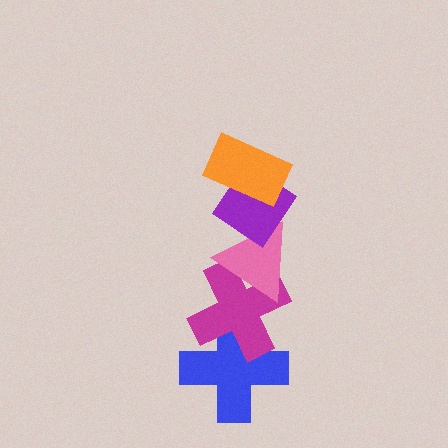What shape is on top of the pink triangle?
The purple diamond is on top of the pink triangle.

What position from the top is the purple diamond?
The purple diamond is 2nd from the top.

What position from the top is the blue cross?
The blue cross is 5th from the top.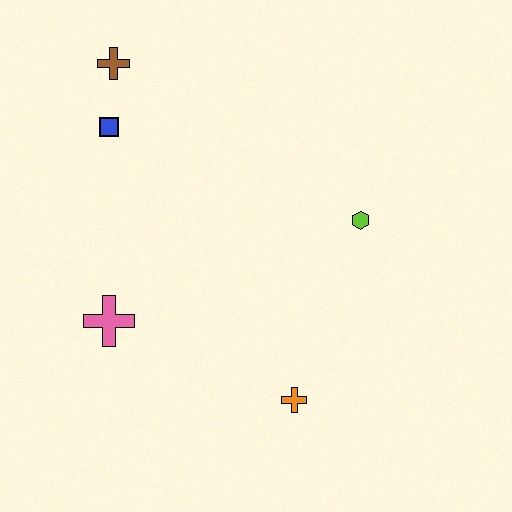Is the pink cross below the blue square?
Yes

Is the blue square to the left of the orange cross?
Yes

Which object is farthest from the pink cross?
The lime hexagon is farthest from the pink cross.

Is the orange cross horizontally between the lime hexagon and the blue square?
Yes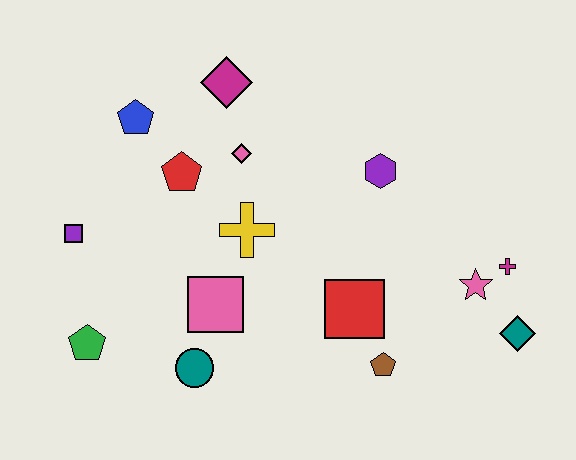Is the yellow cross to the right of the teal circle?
Yes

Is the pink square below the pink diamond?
Yes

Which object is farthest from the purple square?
The teal diamond is farthest from the purple square.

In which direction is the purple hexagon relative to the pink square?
The purple hexagon is to the right of the pink square.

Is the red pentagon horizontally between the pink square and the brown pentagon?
No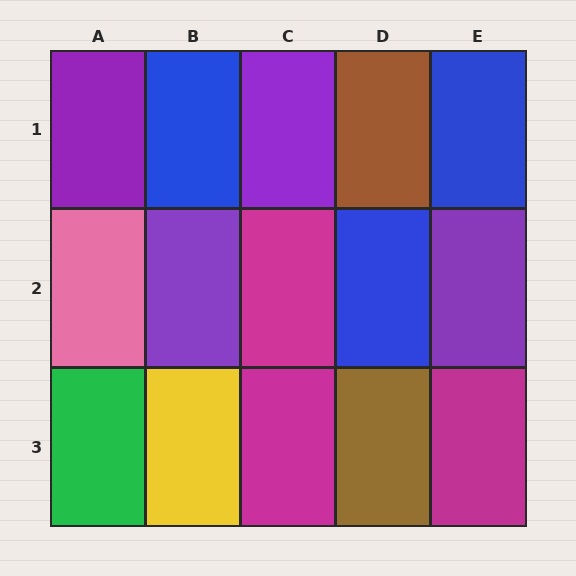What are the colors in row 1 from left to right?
Purple, blue, purple, brown, blue.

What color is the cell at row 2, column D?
Blue.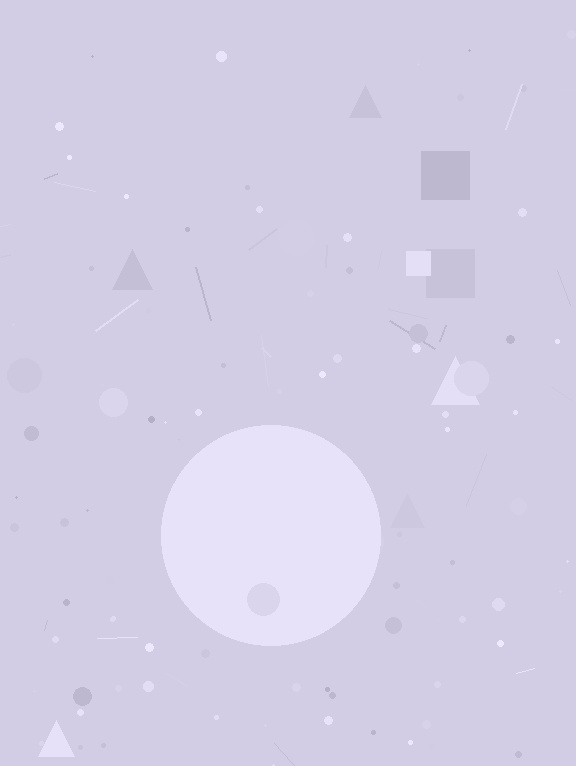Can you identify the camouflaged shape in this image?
The camouflaged shape is a circle.